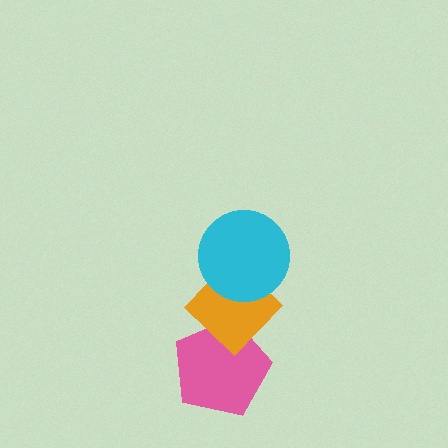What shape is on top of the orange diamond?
The cyan circle is on top of the orange diamond.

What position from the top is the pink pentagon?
The pink pentagon is 3rd from the top.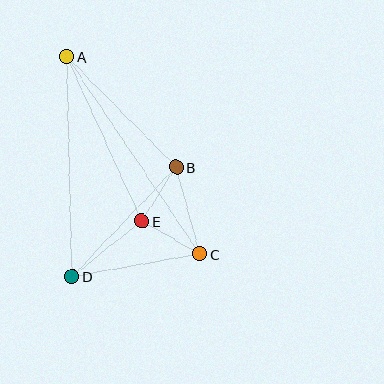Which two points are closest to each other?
Points B and E are closest to each other.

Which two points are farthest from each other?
Points A and C are farthest from each other.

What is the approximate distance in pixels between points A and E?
The distance between A and E is approximately 181 pixels.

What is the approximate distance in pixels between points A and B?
The distance between A and B is approximately 155 pixels.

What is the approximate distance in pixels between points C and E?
The distance between C and E is approximately 67 pixels.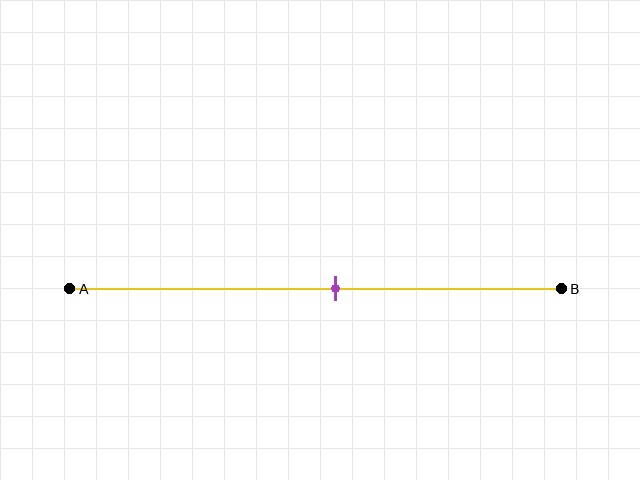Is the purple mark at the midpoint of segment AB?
No, the mark is at about 55% from A, not at the 50% midpoint.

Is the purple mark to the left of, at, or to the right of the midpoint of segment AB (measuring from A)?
The purple mark is to the right of the midpoint of segment AB.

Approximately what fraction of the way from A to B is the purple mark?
The purple mark is approximately 55% of the way from A to B.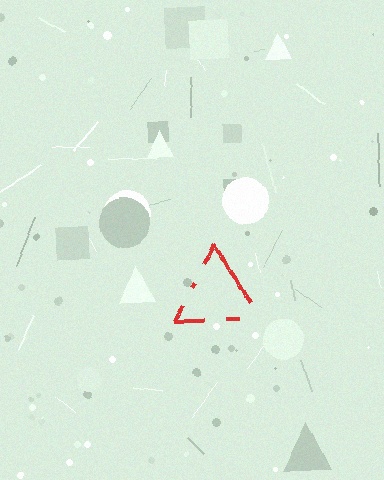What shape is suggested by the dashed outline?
The dashed outline suggests a triangle.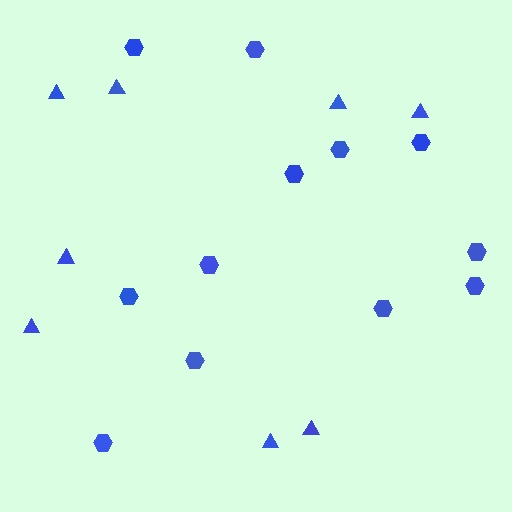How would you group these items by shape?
There are 2 groups: one group of triangles (8) and one group of hexagons (12).